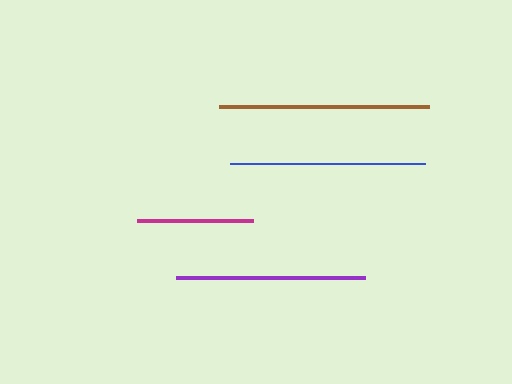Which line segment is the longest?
The brown line is the longest at approximately 210 pixels.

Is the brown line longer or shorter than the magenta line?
The brown line is longer than the magenta line.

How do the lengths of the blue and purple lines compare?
The blue and purple lines are approximately the same length.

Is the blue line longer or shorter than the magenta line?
The blue line is longer than the magenta line.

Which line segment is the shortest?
The magenta line is the shortest at approximately 116 pixels.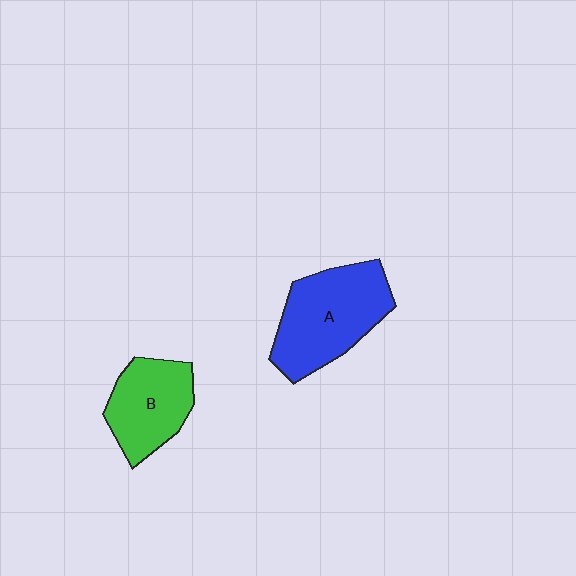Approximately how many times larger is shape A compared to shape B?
Approximately 1.4 times.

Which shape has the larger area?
Shape A (blue).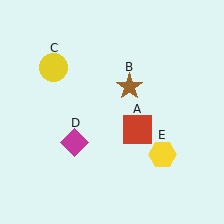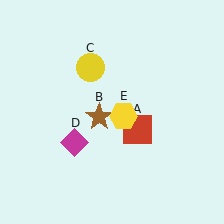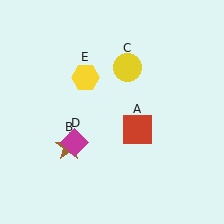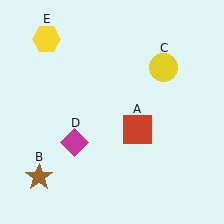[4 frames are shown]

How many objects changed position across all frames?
3 objects changed position: brown star (object B), yellow circle (object C), yellow hexagon (object E).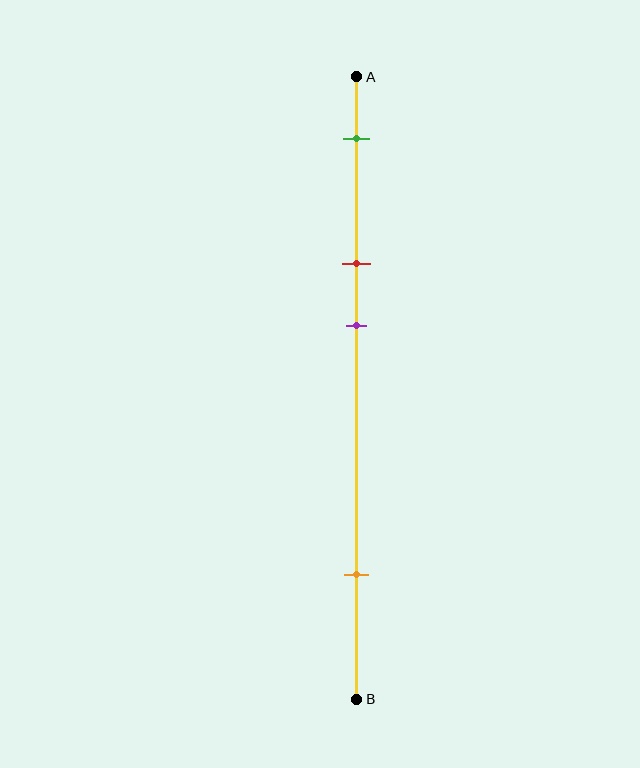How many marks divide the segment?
There are 4 marks dividing the segment.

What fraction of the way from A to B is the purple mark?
The purple mark is approximately 40% (0.4) of the way from A to B.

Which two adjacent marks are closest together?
The red and purple marks are the closest adjacent pair.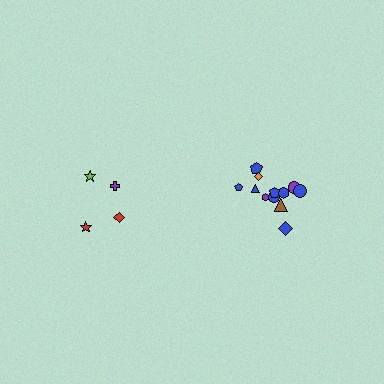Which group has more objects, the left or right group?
The right group.